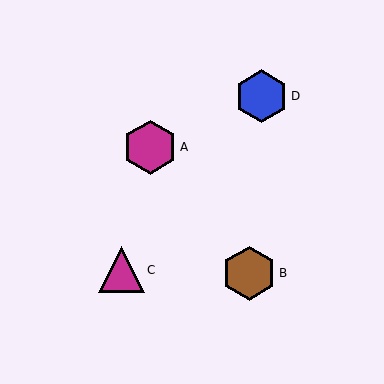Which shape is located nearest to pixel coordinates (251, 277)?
The brown hexagon (labeled B) at (249, 273) is nearest to that location.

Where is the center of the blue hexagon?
The center of the blue hexagon is at (262, 96).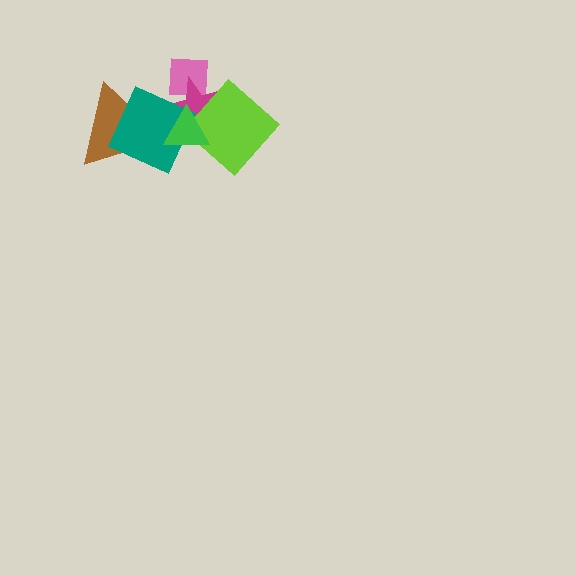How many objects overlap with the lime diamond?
3 objects overlap with the lime diamond.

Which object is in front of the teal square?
The green triangle is in front of the teal square.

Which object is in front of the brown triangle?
The teal square is in front of the brown triangle.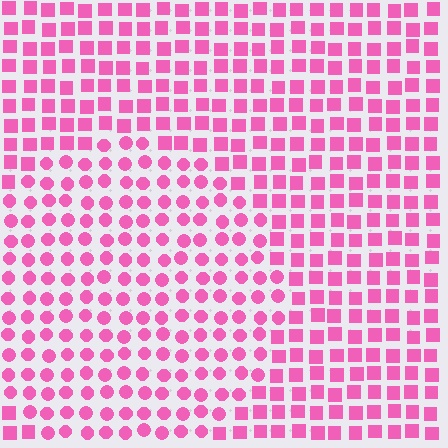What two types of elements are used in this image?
The image uses circles inside the circle region and squares outside it.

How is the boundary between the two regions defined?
The boundary is defined by a change in element shape: circles inside vs. squares outside. All elements share the same color and spacing.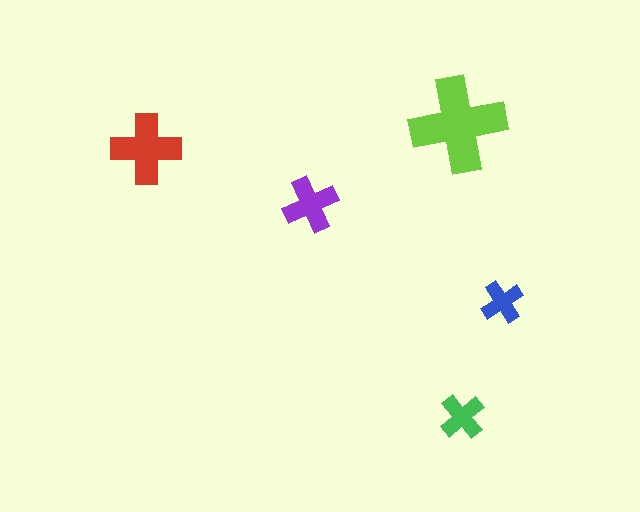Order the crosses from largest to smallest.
the lime one, the red one, the purple one, the green one, the blue one.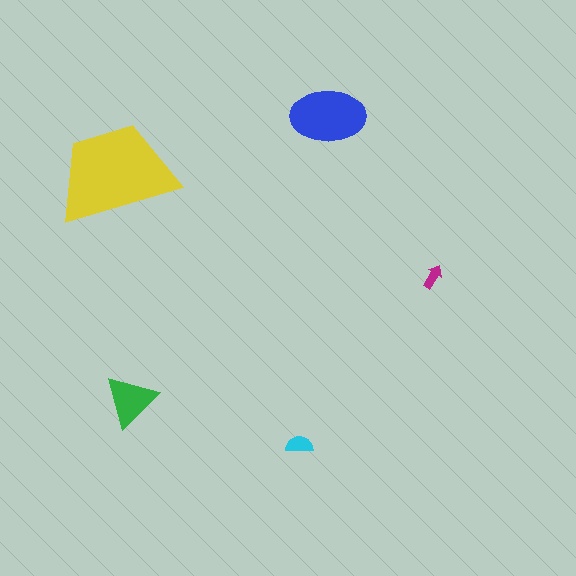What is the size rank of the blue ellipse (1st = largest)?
2nd.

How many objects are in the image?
There are 5 objects in the image.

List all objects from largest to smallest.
The yellow trapezoid, the blue ellipse, the green triangle, the cyan semicircle, the magenta arrow.